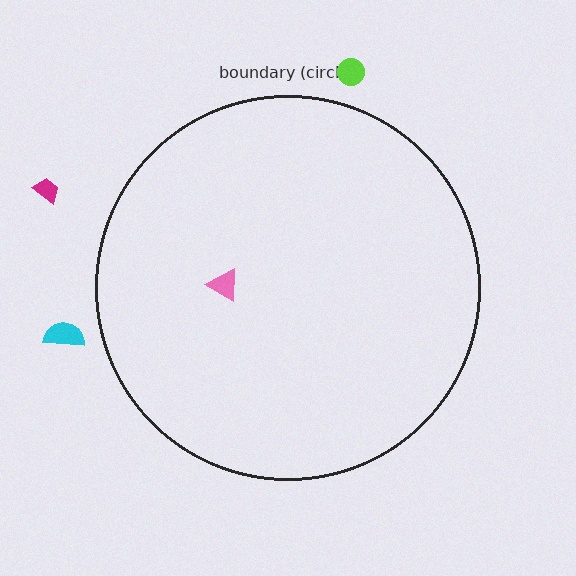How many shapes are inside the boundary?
1 inside, 3 outside.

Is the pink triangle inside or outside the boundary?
Inside.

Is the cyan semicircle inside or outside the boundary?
Outside.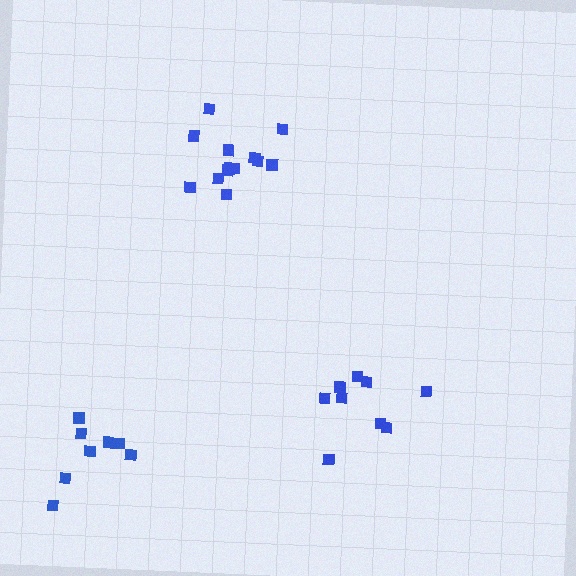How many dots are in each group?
Group 1: 13 dots, Group 2: 9 dots, Group 3: 8 dots (30 total).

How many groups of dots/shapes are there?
There are 3 groups.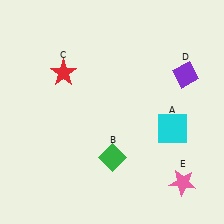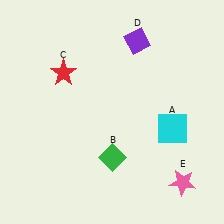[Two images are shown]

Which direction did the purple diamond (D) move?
The purple diamond (D) moved left.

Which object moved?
The purple diamond (D) moved left.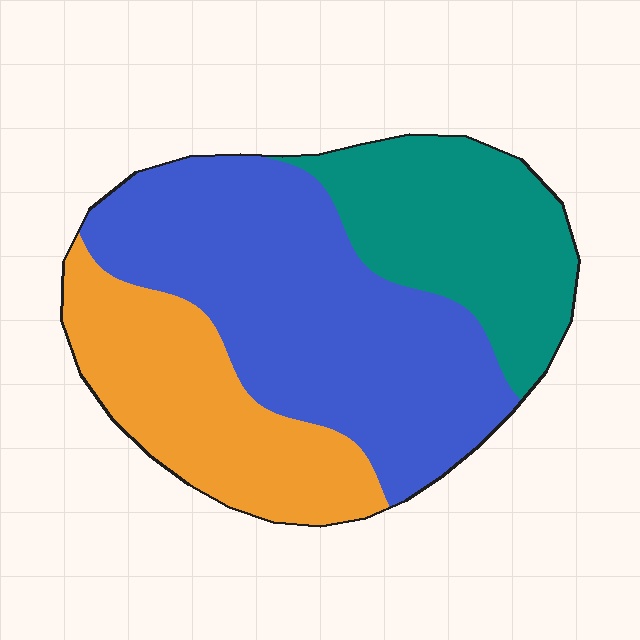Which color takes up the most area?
Blue, at roughly 50%.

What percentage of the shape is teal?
Teal takes up about one quarter (1/4) of the shape.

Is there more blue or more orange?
Blue.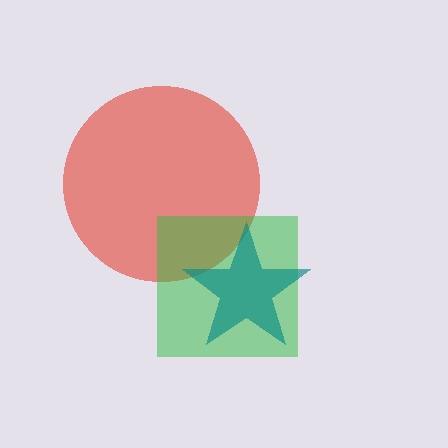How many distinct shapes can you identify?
There are 3 distinct shapes: a red circle, a green square, a teal star.